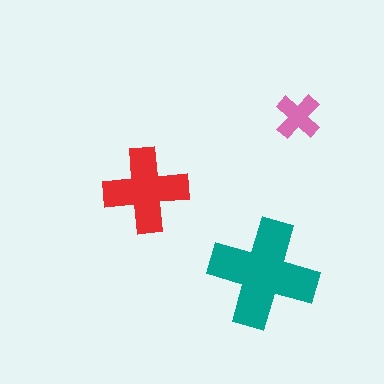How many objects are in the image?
There are 3 objects in the image.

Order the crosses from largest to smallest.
the teal one, the red one, the pink one.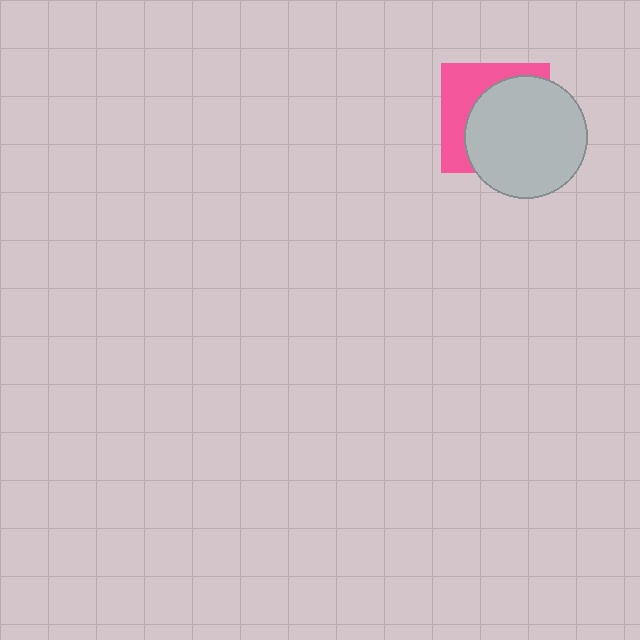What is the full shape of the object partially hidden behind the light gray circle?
The partially hidden object is a pink square.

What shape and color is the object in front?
The object in front is a light gray circle.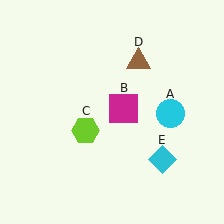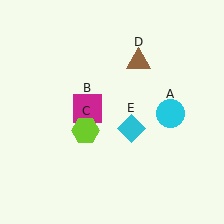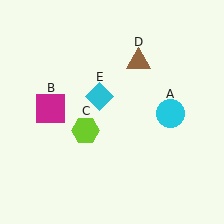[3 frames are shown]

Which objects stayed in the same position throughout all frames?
Cyan circle (object A) and lime hexagon (object C) and brown triangle (object D) remained stationary.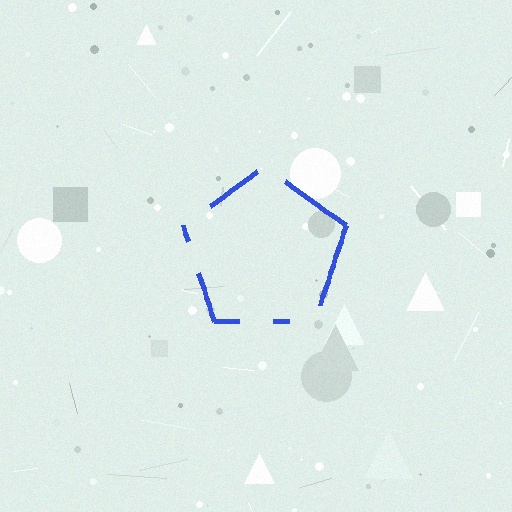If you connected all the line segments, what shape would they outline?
They would outline a pentagon.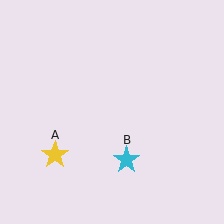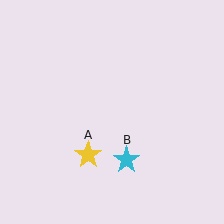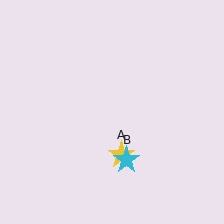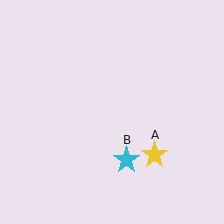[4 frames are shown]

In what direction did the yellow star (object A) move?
The yellow star (object A) moved right.